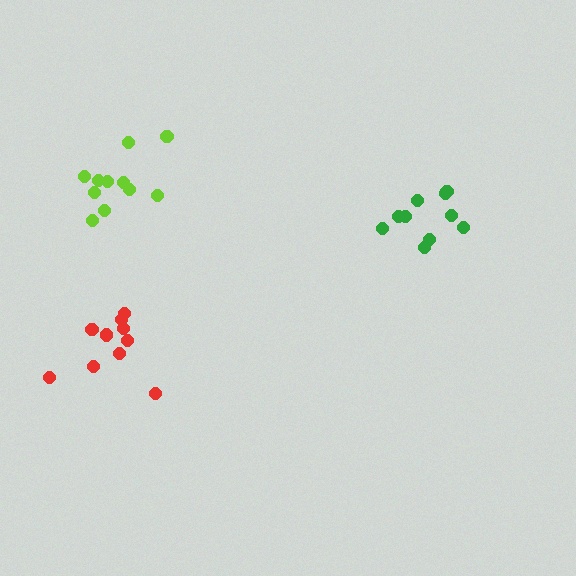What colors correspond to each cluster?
The clusters are colored: red, green, lime.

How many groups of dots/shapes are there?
There are 3 groups.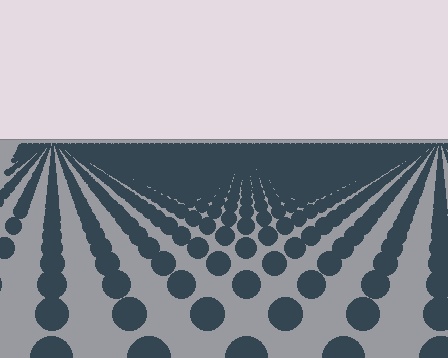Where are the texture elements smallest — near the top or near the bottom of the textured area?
Near the top.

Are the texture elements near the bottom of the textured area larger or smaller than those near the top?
Larger. Near the bottom, elements are closer to the viewer and appear at a bigger on-screen size.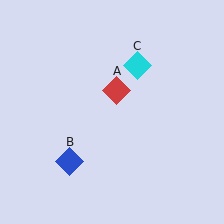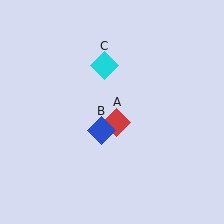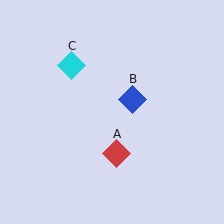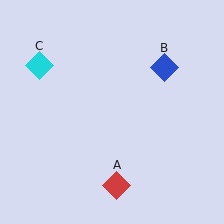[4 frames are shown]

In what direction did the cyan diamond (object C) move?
The cyan diamond (object C) moved left.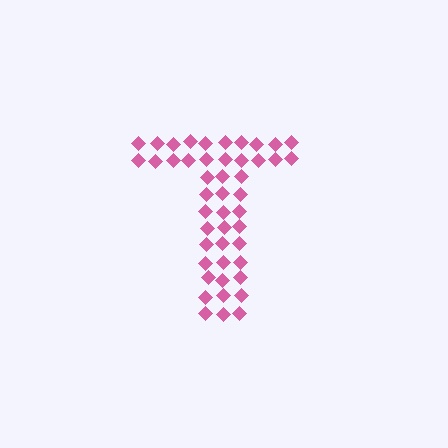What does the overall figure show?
The overall figure shows the letter T.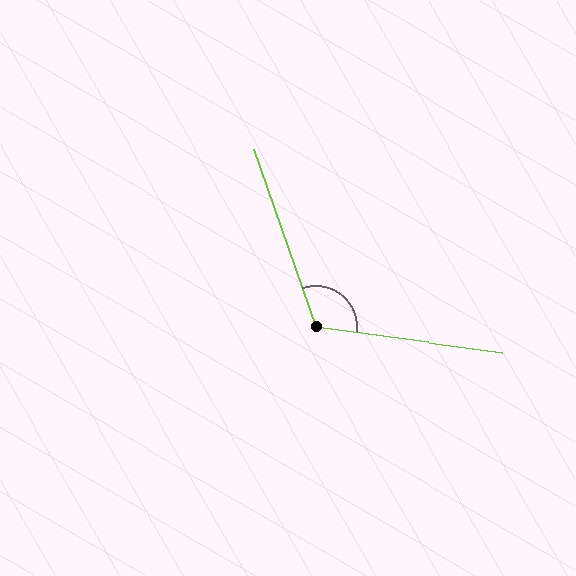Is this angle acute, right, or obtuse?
It is obtuse.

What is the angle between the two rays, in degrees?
Approximately 117 degrees.